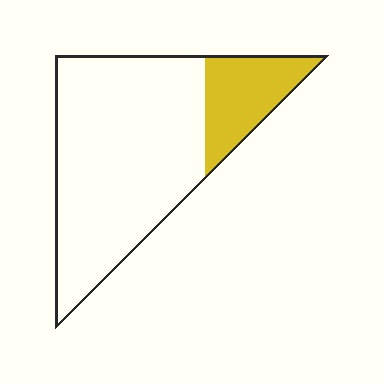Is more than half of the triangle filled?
No.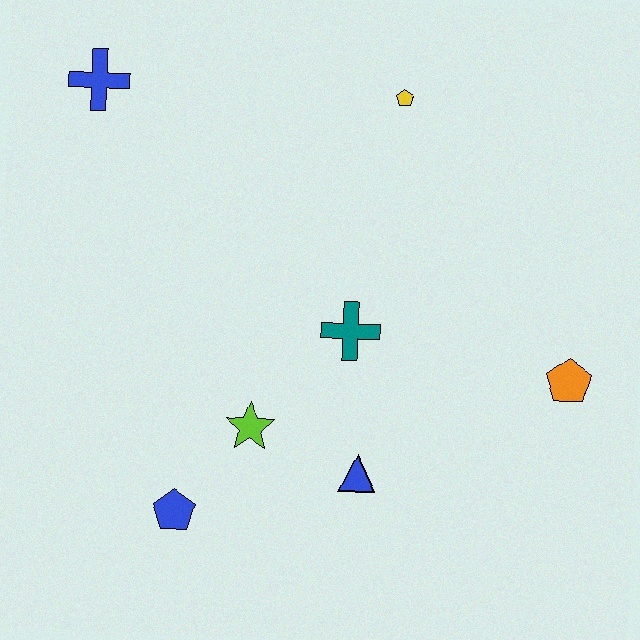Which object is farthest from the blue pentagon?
The yellow pentagon is farthest from the blue pentagon.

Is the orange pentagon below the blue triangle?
No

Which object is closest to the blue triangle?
The lime star is closest to the blue triangle.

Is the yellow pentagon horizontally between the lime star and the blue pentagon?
No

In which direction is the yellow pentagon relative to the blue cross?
The yellow pentagon is to the right of the blue cross.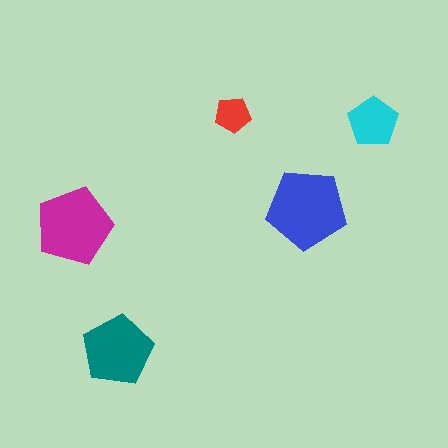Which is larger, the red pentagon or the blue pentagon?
The blue one.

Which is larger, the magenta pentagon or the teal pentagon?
The magenta one.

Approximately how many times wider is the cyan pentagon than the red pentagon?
About 1.5 times wider.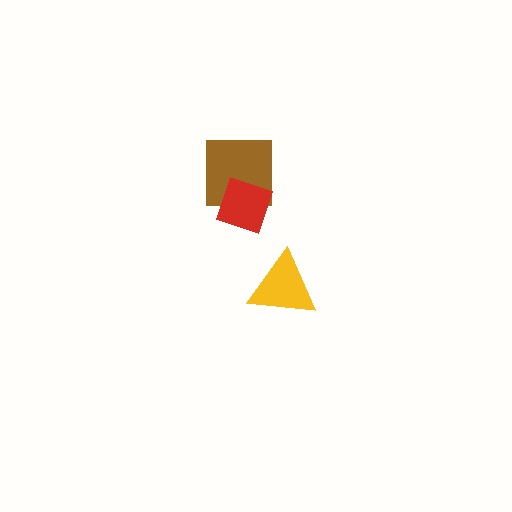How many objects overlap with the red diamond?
1 object overlaps with the red diamond.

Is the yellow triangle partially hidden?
No, no other shape covers it.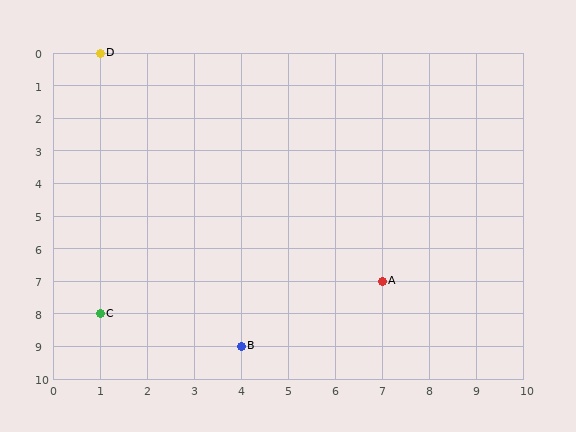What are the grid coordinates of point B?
Point B is at grid coordinates (4, 9).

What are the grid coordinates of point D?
Point D is at grid coordinates (1, 0).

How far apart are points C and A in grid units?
Points C and A are 6 columns and 1 row apart (about 6.1 grid units diagonally).